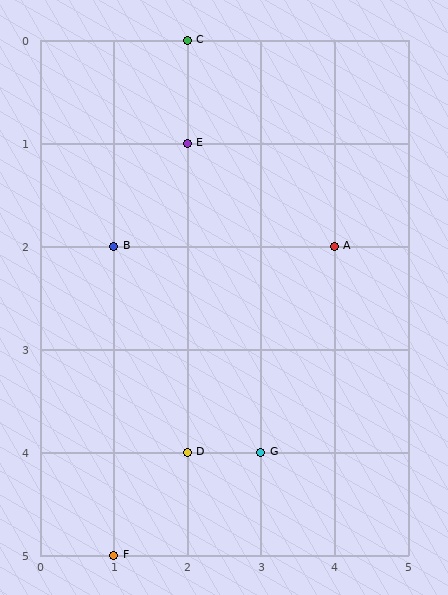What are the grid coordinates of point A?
Point A is at grid coordinates (4, 2).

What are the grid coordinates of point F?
Point F is at grid coordinates (1, 5).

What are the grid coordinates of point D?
Point D is at grid coordinates (2, 4).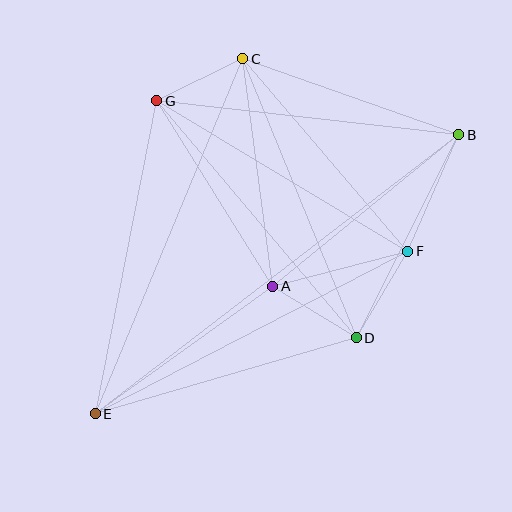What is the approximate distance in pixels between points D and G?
The distance between D and G is approximately 310 pixels.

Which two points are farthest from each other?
Points B and E are farthest from each other.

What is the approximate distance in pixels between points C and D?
The distance between C and D is approximately 301 pixels.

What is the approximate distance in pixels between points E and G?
The distance between E and G is approximately 319 pixels.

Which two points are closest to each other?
Points C and G are closest to each other.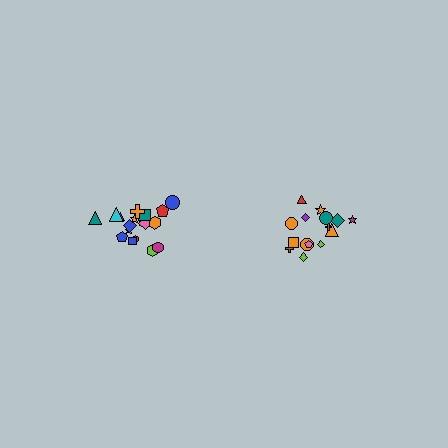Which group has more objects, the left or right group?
The left group.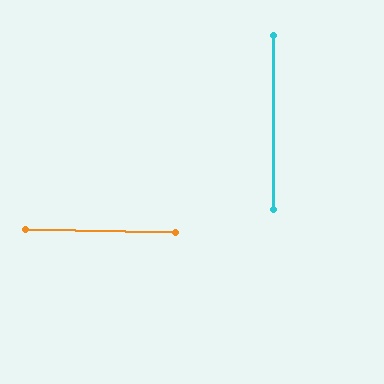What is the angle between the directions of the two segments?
Approximately 89 degrees.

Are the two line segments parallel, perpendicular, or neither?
Perpendicular — they meet at approximately 89°.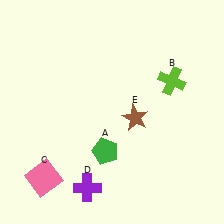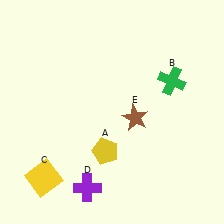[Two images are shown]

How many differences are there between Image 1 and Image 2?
There are 3 differences between the two images.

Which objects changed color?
A changed from green to yellow. B changed from lime to green. C changed from pink to yellow.